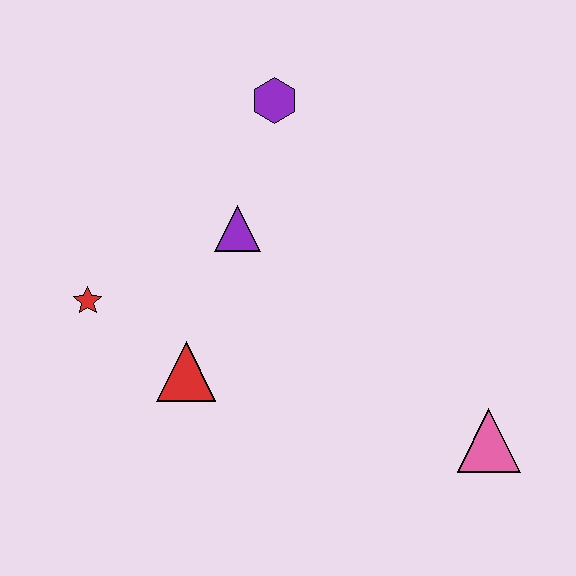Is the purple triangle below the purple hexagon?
Yes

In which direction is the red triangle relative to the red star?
The red triangle is to the right of the red star.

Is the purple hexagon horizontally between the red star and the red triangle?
No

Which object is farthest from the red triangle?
The pink triangle is farthest from the red triangle.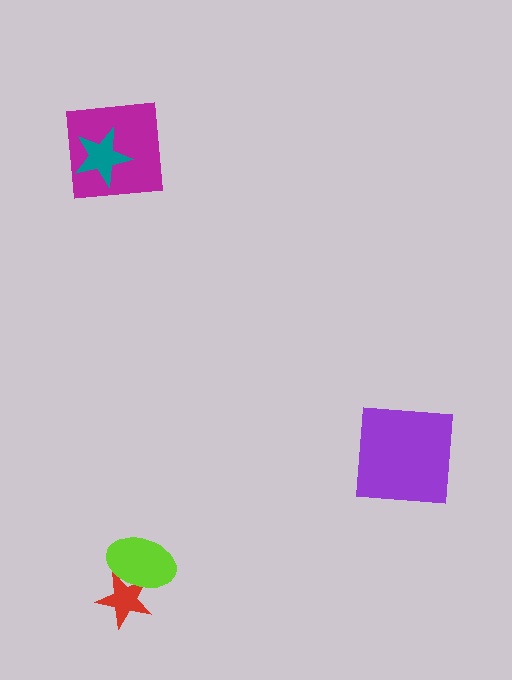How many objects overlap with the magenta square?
1 object overlaps with the magenta square.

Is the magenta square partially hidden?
Yes, it is partially covered by another shape.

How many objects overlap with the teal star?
1 object overlaps with the teal star.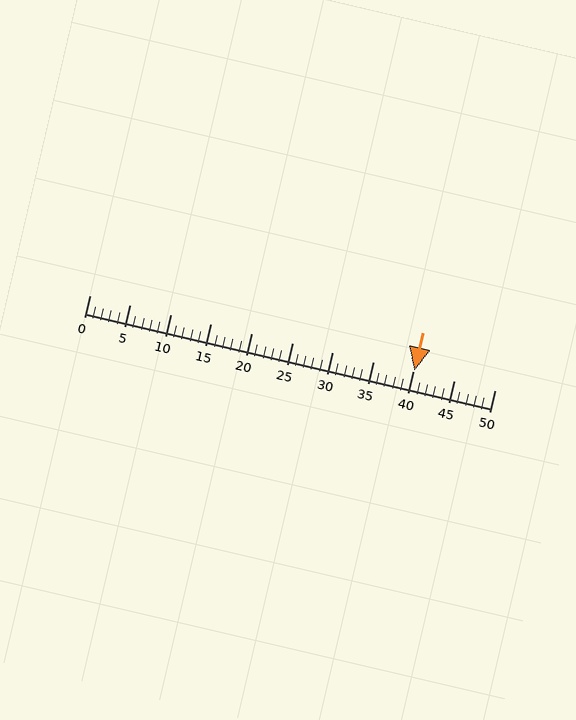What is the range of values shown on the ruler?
The ruler shows values from 0 to 50.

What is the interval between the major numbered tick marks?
The major tick marks are spaced 5 units apart.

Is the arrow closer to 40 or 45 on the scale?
The arrow is closer to 40.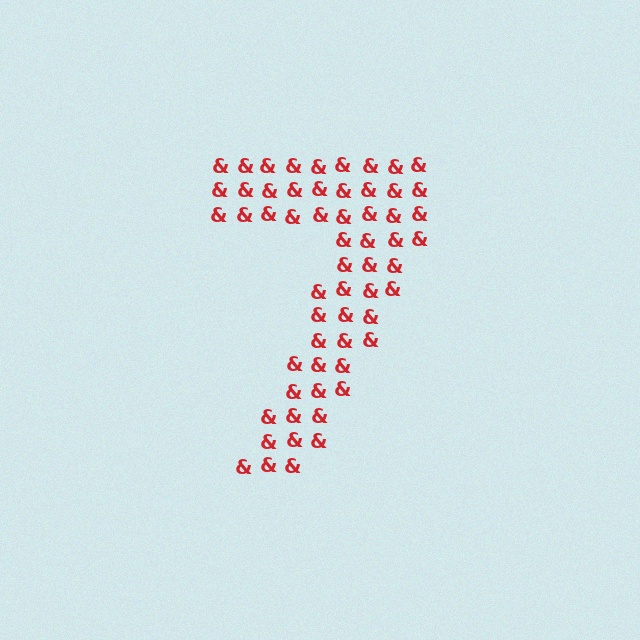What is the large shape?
The large shape is the digit 7.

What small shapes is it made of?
It is made of small ampersands.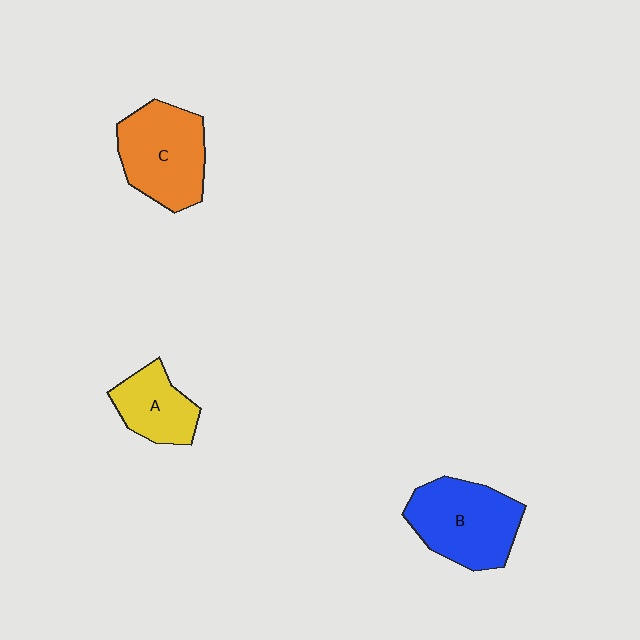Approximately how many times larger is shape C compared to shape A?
Approximately 1.6 times.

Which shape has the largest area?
Shape B (blue).